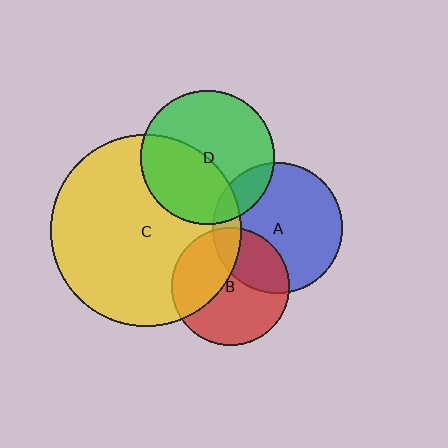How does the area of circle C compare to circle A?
Approximately 2.2 times.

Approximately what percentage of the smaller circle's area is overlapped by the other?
Approximately 40%.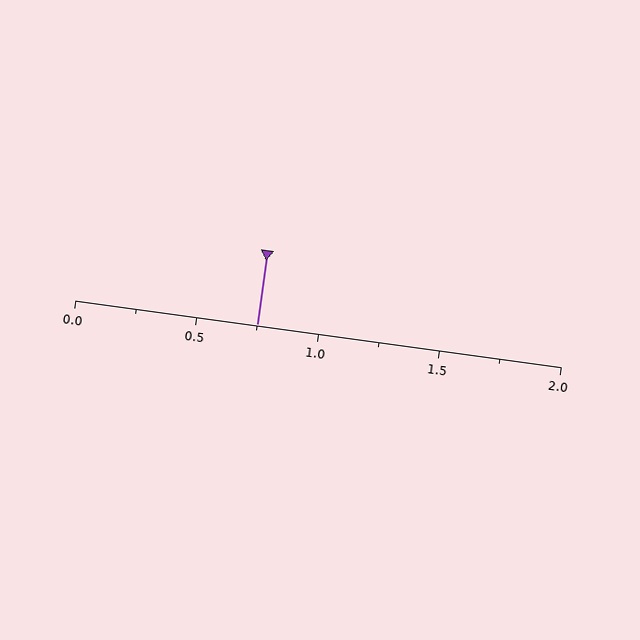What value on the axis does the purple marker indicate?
The marker indicates approximately 0.75.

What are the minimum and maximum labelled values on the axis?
The axis runs from 0.0 to 2.0.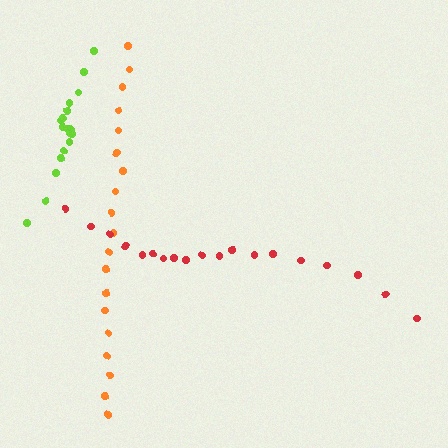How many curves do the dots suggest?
There are 3 distinct paths.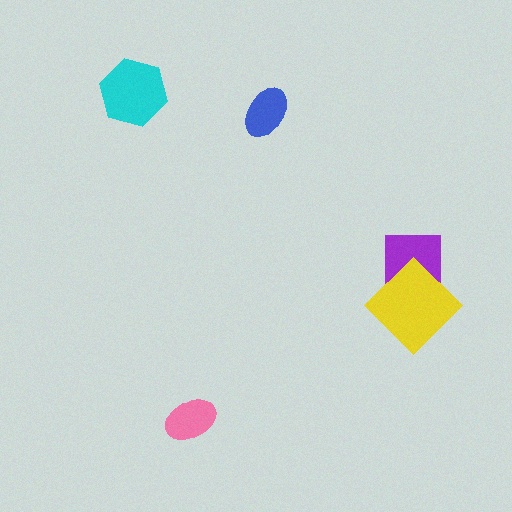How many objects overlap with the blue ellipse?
0 objects overlap with the blue ellipse.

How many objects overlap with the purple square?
1 object overlaps with the purple square.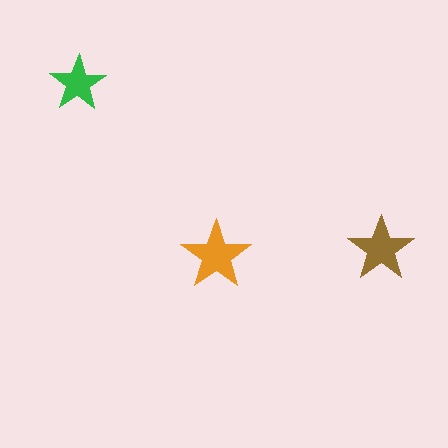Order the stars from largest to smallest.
the orange one, the brown one, the green one.